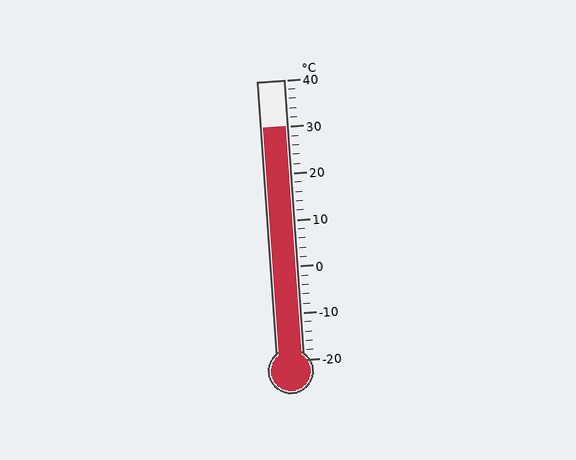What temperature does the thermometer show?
The thermometer shows approximately 30°C.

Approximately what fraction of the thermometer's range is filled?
The thermometer is filled to approximately 85% of its range.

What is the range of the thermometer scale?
The thermometer scale ranges from -20°C to 40°C.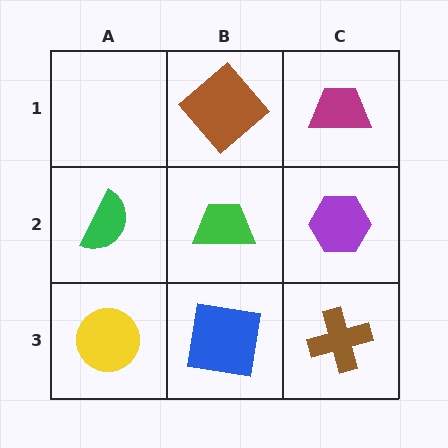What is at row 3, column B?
A blue square.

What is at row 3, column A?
A yellow circle.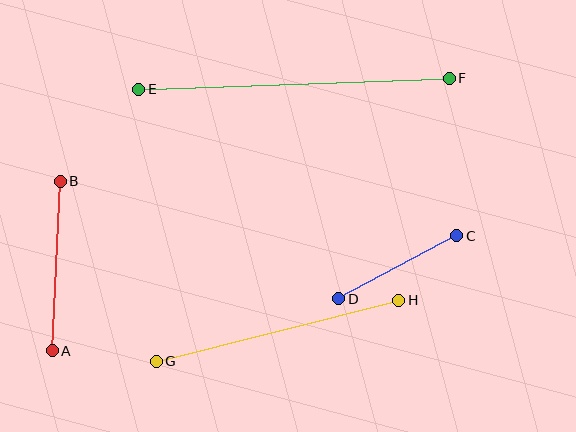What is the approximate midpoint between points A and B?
The midpoint is at approximately (56, 266) pixels.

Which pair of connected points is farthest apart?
Points E and F are farthest apart.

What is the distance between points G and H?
The distance is approximately 250 pixels.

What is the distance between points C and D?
The distance is approximately 134 pixels.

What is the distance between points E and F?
The distance is approximately 311 pixels.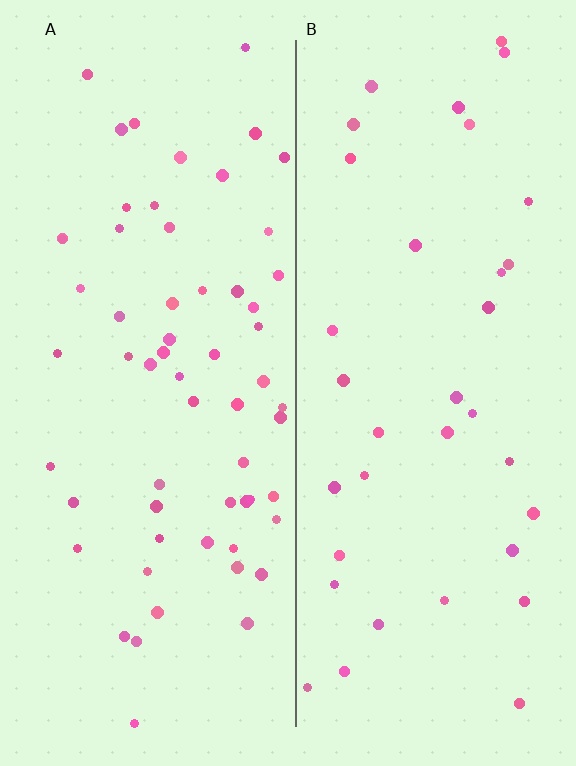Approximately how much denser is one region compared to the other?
Approximately 1.7× — region A over region B.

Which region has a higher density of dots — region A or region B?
A (the left).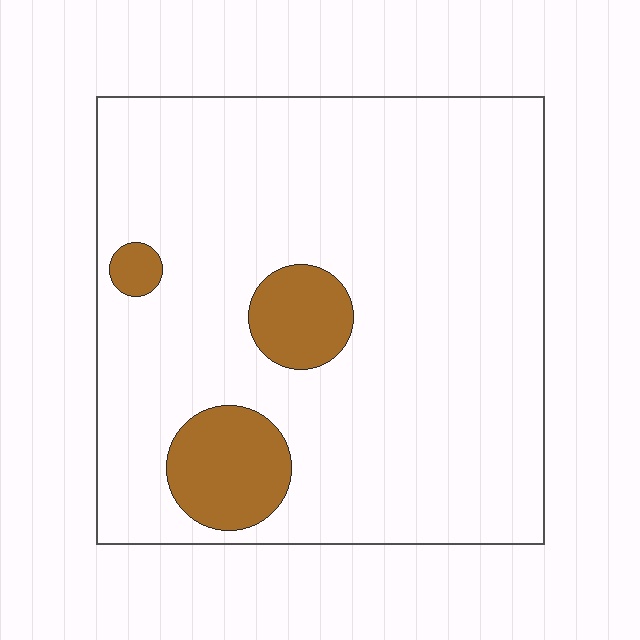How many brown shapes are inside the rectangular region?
3.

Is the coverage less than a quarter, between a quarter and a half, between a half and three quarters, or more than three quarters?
Less than a quarter.